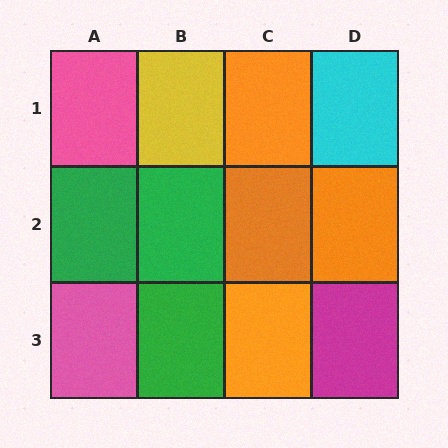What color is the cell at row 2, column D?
Orange.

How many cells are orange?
4 cells are orange.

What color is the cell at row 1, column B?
Yellow.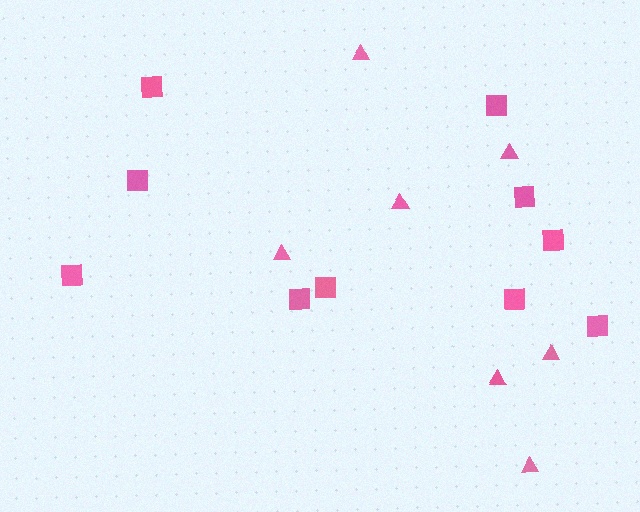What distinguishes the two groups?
There are 2 groups: one group of squares (10) and one group of triangles (7).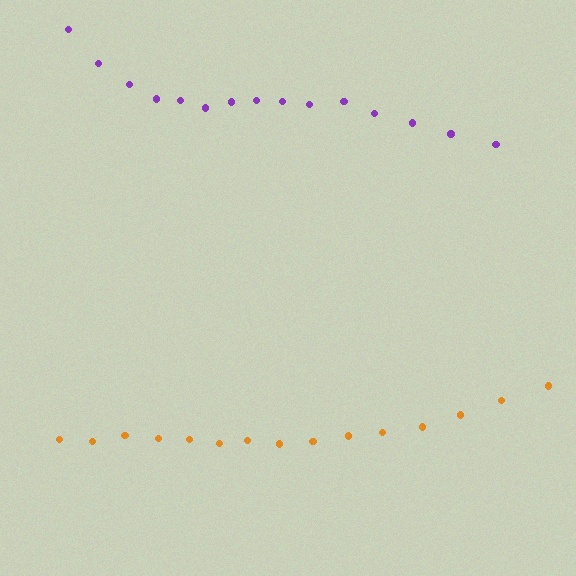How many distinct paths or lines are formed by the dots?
There are 2 distinct paths.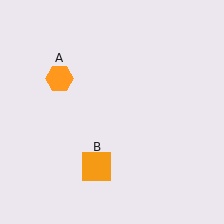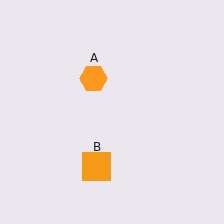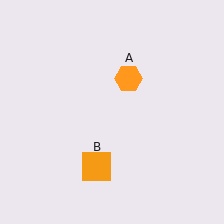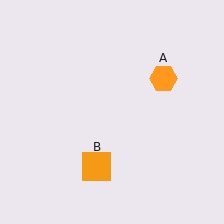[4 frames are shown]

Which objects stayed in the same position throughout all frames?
Orange square (object B) remained stationary.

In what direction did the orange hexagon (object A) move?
The orange hexagon (object A) moved right.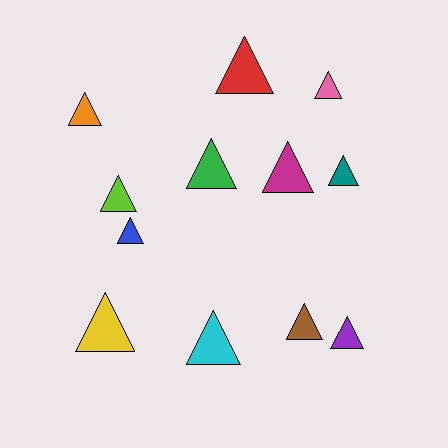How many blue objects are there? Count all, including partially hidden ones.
There is 1 blue object.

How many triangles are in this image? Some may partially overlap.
There are 12 triangles.